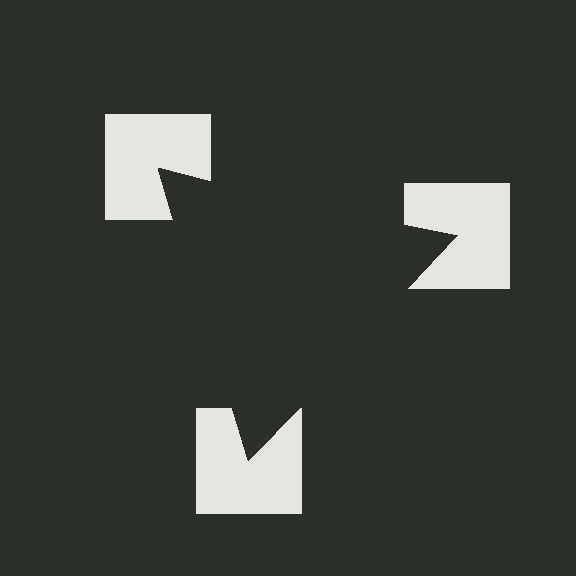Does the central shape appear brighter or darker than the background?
It typically appears slightly darker than the background, even though no actual brightness change is drawn.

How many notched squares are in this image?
There are 3 — one at each vertex of the illusory triangle.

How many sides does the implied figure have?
3 sides.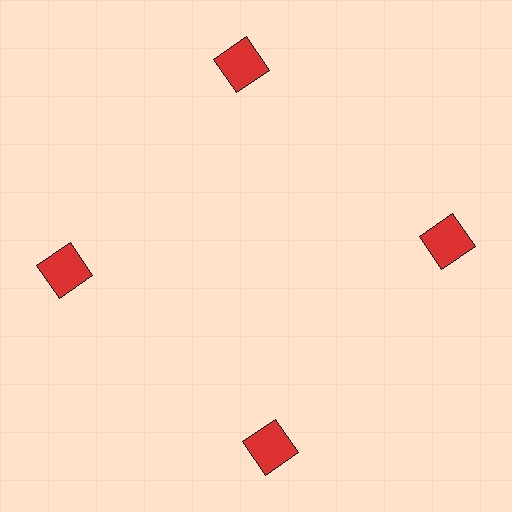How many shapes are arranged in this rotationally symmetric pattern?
There are 4 shapes, arranged in 4 groups of 1.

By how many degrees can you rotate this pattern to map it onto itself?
The pattern maps onto itself every 90 degrees of rotation.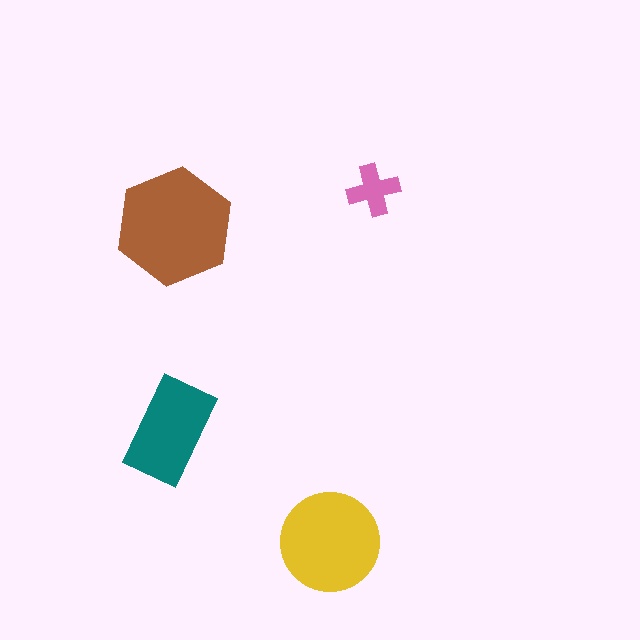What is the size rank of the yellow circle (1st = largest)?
2nd.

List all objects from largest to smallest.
The brown hexagon, the yellow circle, the teal rectangle, the pink cross.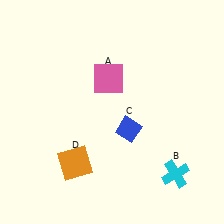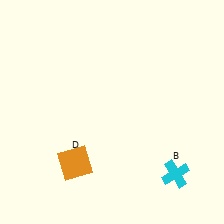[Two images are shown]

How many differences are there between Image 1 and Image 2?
There are 2 differences between the two images.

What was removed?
The blue diamond (C), the pink square (A) were removed in Image 2.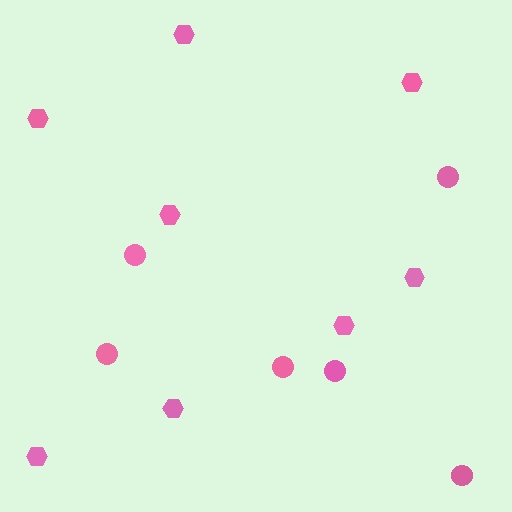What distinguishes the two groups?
There are 2 groups: one group of circles (6) and one group of hexagons (8).